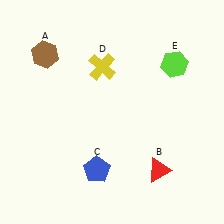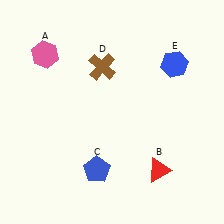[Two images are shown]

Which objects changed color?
A changed from brown to pink. D changed from yellow to brown. E changed from lime to blue.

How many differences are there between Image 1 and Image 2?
There are 3 differences between the two images.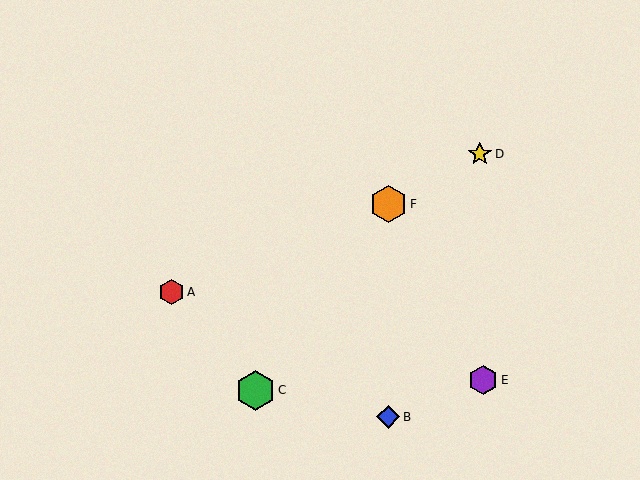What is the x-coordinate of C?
Object C is at x≈255.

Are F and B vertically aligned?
Yes, both are at x≈388.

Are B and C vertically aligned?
No, B is at x≈388 and C is at x≈255.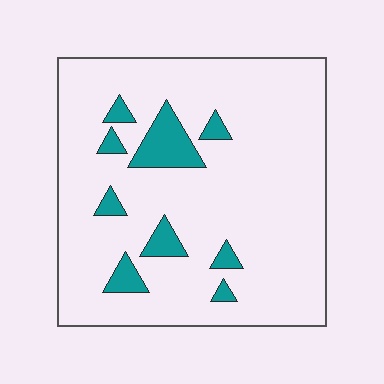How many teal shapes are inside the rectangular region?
9.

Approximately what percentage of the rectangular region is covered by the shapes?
Approximately 10%.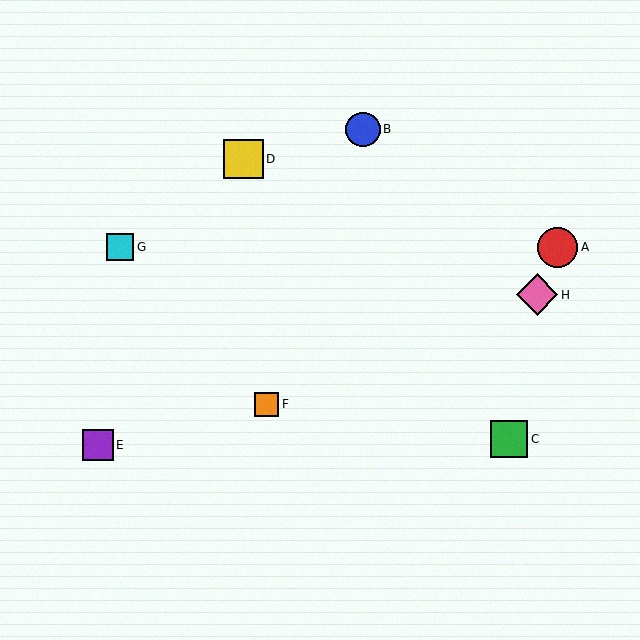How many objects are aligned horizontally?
2 objects (A, G) are aligned horizontally.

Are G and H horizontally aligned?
No, G is at y≈247 and H is at y≈295.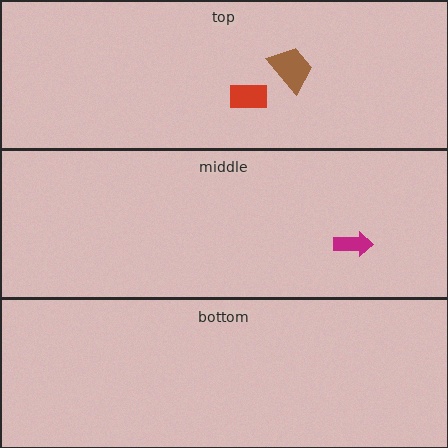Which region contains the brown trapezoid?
The top region.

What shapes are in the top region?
The red rectangle, the brown trapezoid.